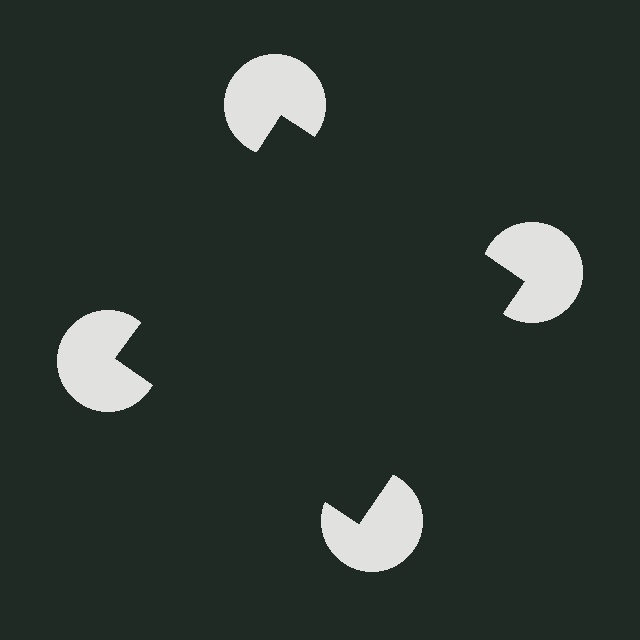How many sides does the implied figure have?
4 sides.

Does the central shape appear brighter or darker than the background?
It typically appears slightly darker than the background, even though no actual brightness change is drawn.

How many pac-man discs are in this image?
There are 4 — one at each vertex of the illusory square.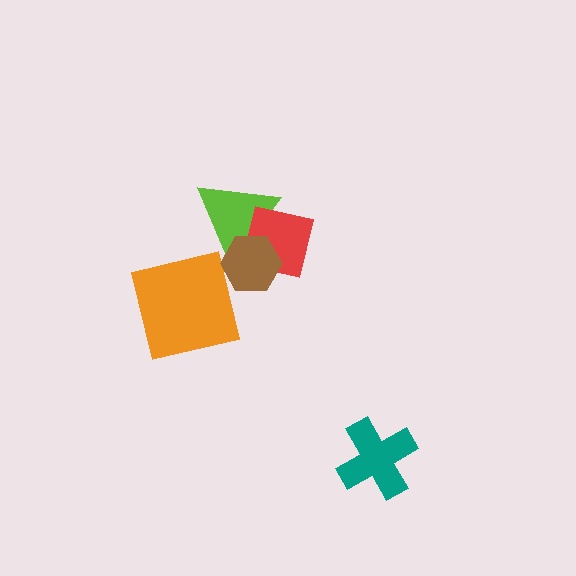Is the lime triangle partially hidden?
Yes, it is partially covered by another shape.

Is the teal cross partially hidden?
No, no other shape covers it.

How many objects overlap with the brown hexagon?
2 objects overlap with the brown hexagon.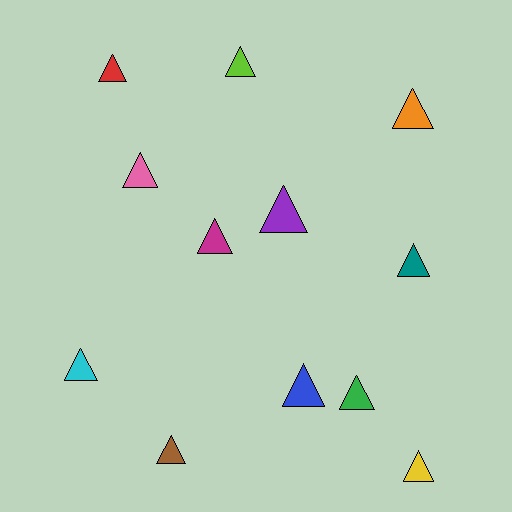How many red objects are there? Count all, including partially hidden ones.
There is 1 red object.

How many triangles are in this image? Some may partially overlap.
There are 12 triangles.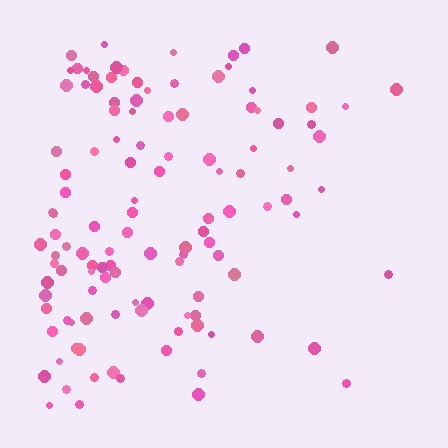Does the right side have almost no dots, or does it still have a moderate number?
Still a moderate number, just noticeably fewer than the left.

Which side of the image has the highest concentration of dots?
The left.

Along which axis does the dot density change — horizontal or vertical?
Horizontal.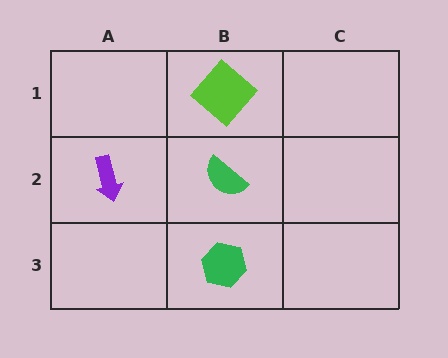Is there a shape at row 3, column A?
No, that cell is empty.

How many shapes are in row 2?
2 shapes.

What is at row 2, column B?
A green semicircle.